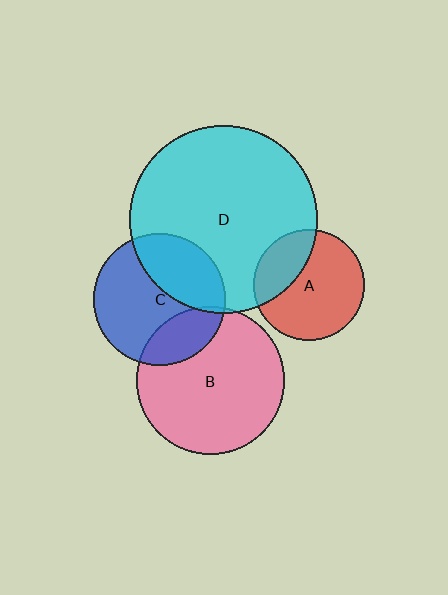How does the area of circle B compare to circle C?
Approximately 1.3 times.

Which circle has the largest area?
Circle D (cyan).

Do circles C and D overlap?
Yes.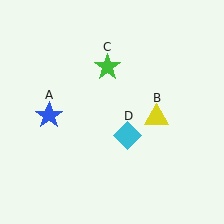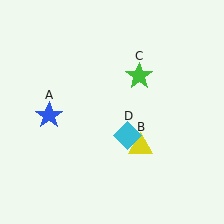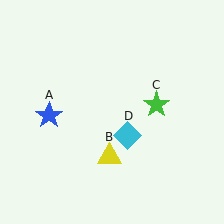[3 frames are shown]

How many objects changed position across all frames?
2 objects changed position: yellow triangle (object B), green star (object C).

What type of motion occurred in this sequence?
The yellow triangle (object B), green star (object C) rotated clockwise around the center of the scene.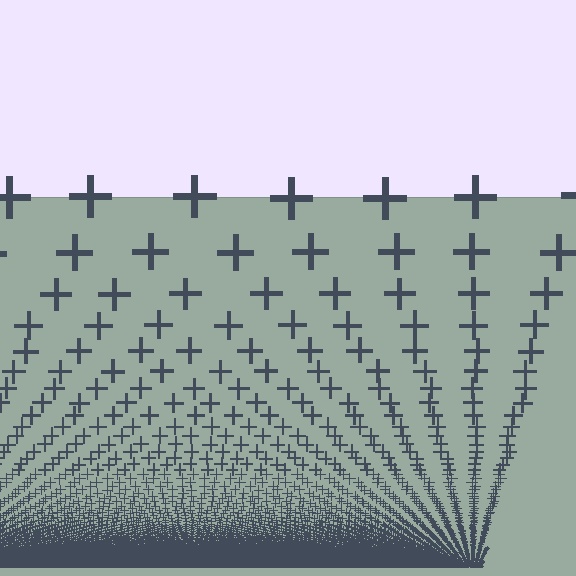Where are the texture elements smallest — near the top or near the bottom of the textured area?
Near the bottom.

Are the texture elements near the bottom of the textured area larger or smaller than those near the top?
Smaller. The gradient is inverted — elements near the bottom are smaller and denser.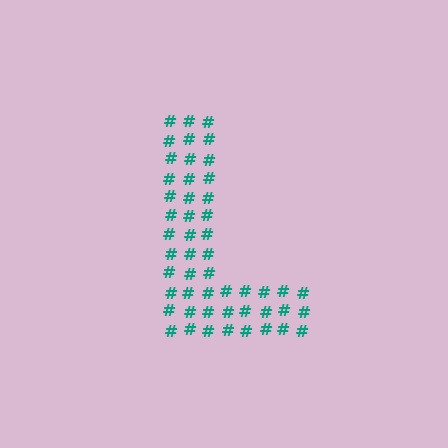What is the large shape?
The large shape is the letter L.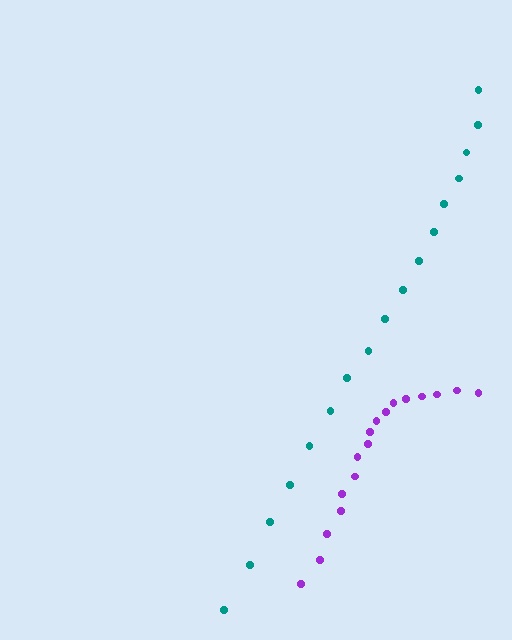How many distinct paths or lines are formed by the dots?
There are 2 distinct paths.